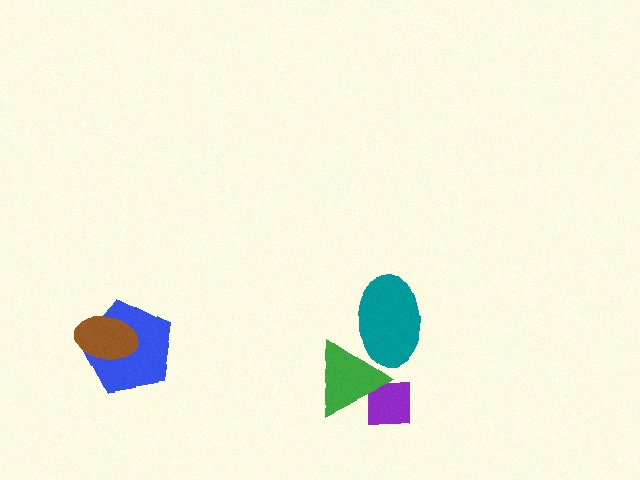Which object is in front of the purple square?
The green triangle is in front of the purple square.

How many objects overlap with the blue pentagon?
1 object overlaps with the blue pentagon.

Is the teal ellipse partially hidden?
No, no other shape covers it.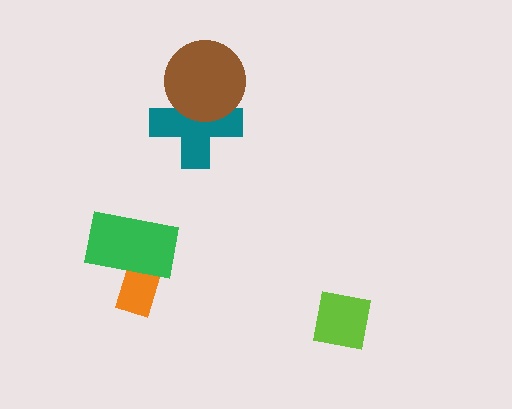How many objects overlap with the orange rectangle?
1 object overlaps with the orange rectangle.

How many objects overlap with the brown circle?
1 object overlaps with the brown circle.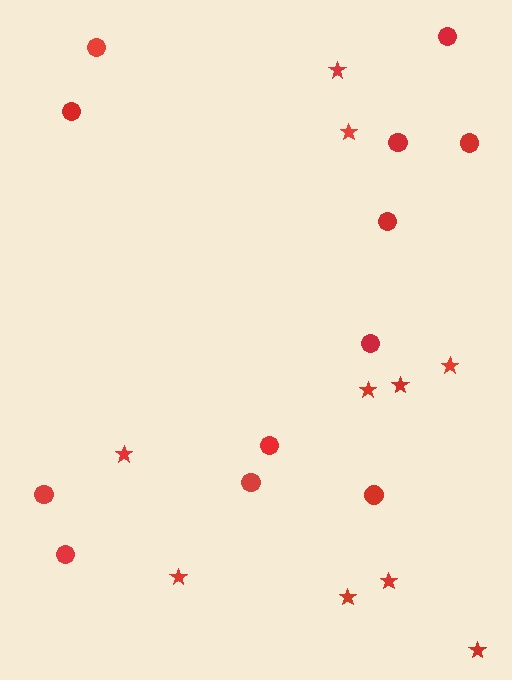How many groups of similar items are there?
There are 2 groups: one group of stars (10) and one group of circles (12).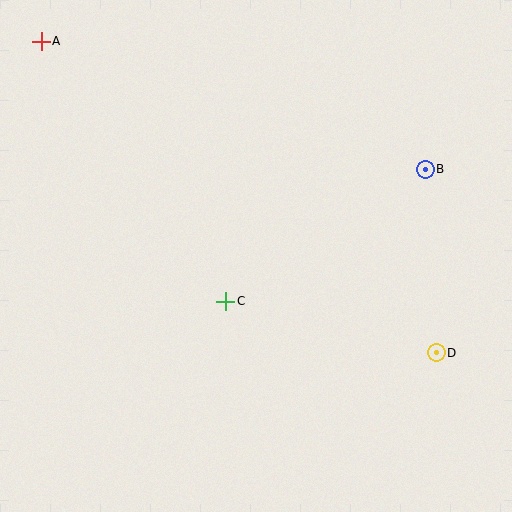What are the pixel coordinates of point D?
Point D is at (436, 353).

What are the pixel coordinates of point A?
Point A is at (41, 41).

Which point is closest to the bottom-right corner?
Point D is closest to the bottom-right corner.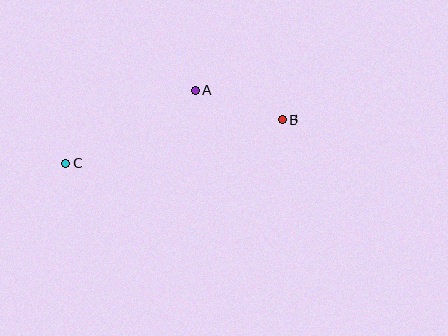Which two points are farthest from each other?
Points B and C are farthest from each other.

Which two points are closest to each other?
Points A and B are closest to each other.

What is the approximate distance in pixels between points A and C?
The distance between A and C is approximately 149 pixels.